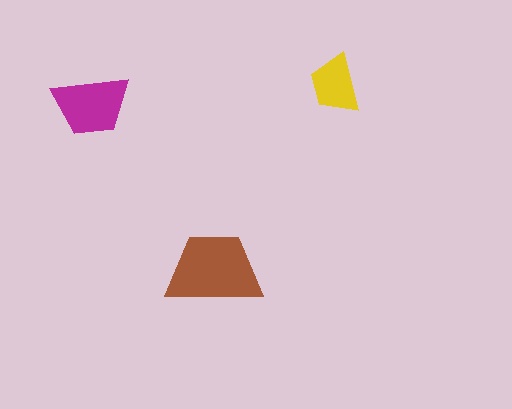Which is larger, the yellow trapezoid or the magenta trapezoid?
The magenta one.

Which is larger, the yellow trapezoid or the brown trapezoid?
The brown one.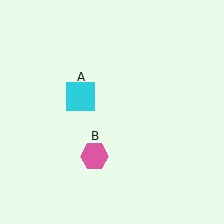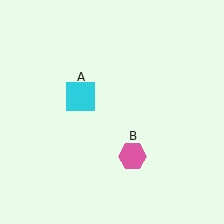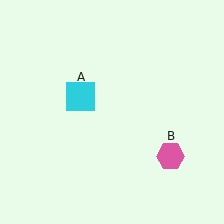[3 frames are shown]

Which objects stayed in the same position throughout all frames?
Cyan square (object A) remained stationary.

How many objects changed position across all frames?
1 object changed position: pink hexagon (object B).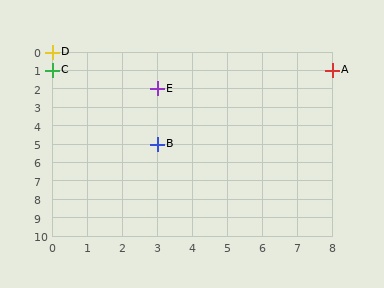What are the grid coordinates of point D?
Point D is at grid coordinates (0, 0).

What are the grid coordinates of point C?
Point C is at grid coordinates (0, 1).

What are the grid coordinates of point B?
Point B is at grid coordinates (3, 5).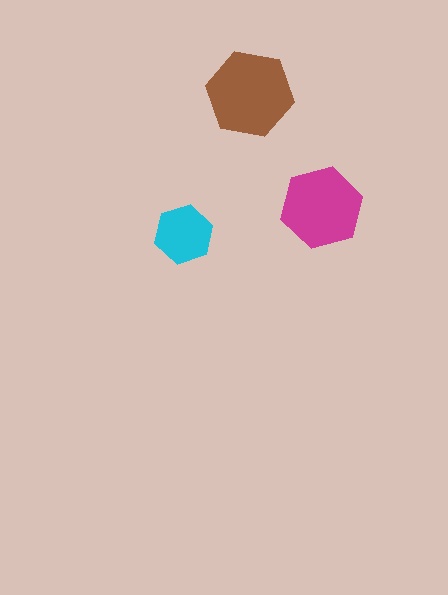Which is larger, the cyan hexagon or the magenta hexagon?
The magenta one.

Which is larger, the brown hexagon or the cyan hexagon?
The brown one.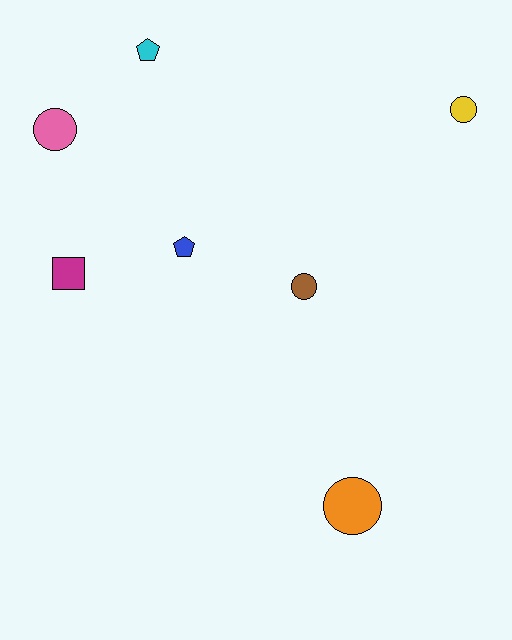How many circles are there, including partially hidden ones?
There are 4 circles.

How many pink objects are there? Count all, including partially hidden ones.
There is 1 pink object.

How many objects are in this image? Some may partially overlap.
There are 7 objects.